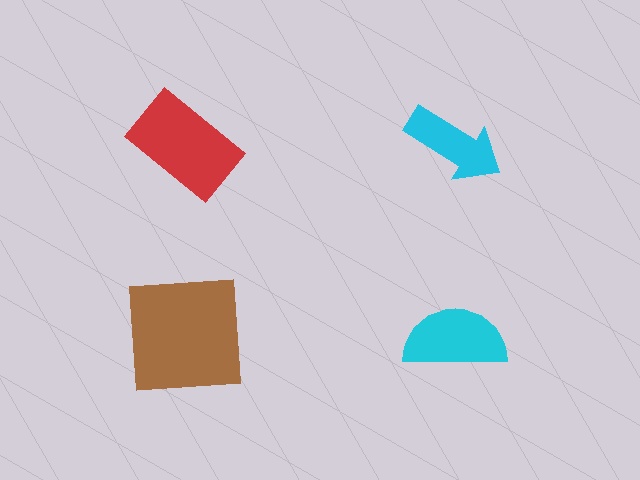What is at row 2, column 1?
A brown square.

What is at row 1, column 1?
A red rectangle.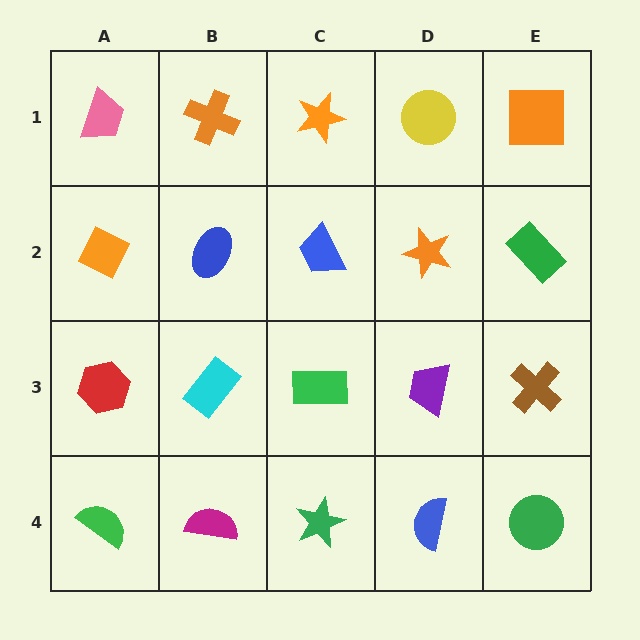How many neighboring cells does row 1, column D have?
3.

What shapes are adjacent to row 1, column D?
An orange star (row 2, column D), an orange star (row 1, column C), an orange square (row 1, column E).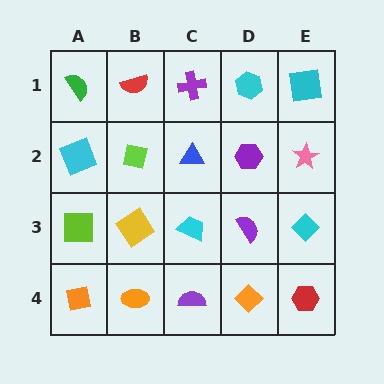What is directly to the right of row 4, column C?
An orange diamond.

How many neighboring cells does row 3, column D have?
4.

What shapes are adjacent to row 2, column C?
A purple cross (row 1, column C), a cyan trapezoid (row 3, column C), a lime square (row 2, column B), a purple hexagon (row 2, column D).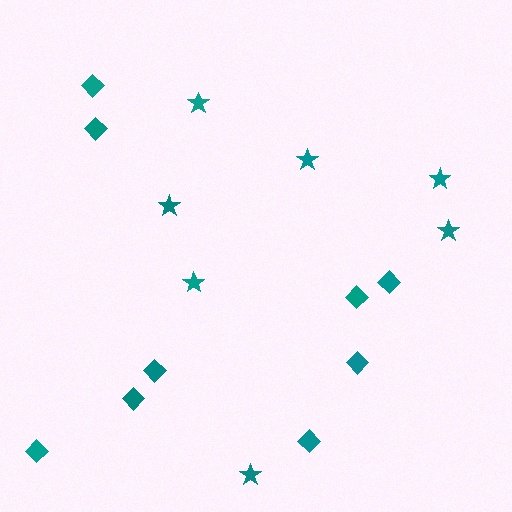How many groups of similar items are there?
There are 2 groups: one group of diamonds (9) and one group of stars (7).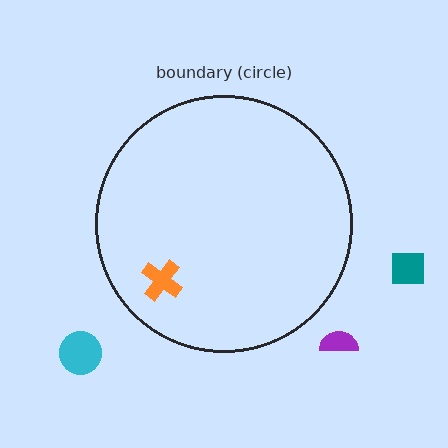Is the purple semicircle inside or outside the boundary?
Outside.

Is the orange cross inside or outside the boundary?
Inside.